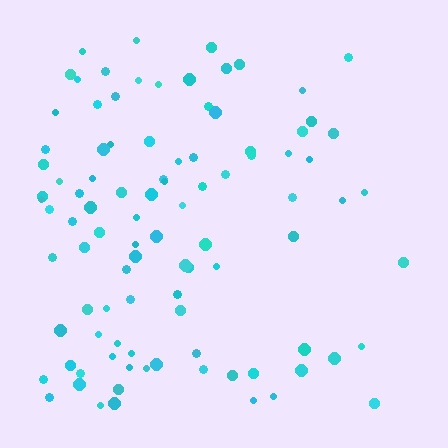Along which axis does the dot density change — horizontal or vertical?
Horizontal.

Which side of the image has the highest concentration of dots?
The left.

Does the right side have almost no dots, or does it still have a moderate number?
Still a moderate number, just noticeably fewer than the left.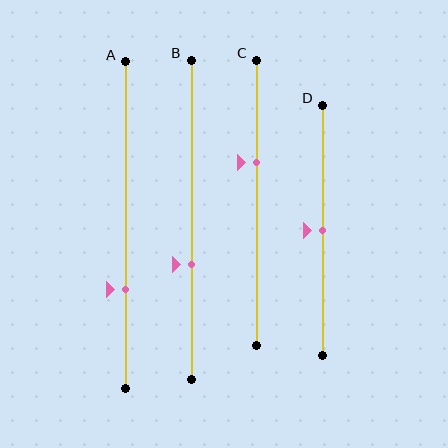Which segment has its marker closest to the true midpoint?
Segment D has its marker closest to the true midpoint.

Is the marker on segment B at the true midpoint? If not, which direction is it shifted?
No, the marker on segment B is shifted downward by about 14% of the segment length.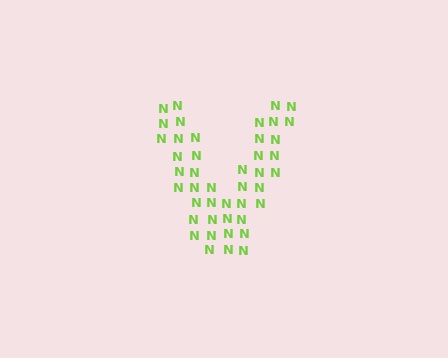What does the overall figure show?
The overall figure shows the letter V.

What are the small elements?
The small elements are letter N's.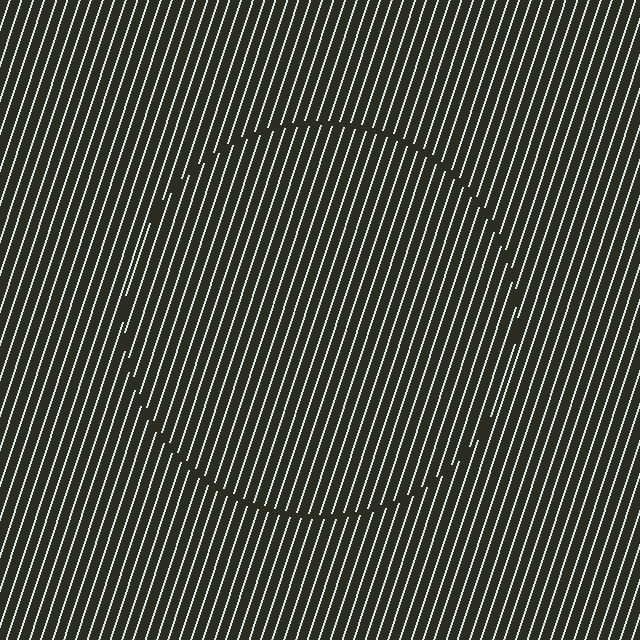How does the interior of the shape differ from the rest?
The interior of the shape contains the same grating, shifted by half a period — the contour is defined by the phase discontinuity where line-ends from the inner and outer gratings abut.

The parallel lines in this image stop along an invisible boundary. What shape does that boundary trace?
An illusory circle. The interior of the shape contains the same grating, shifted by half a period — the contour is defined by the phase discontinuity where line-ends from the inner and outer gratings abut.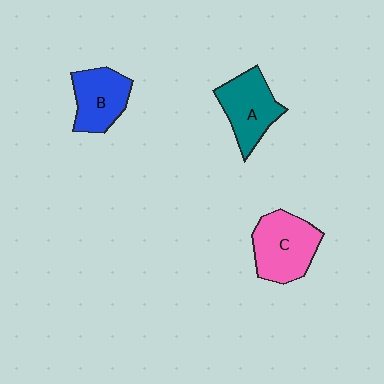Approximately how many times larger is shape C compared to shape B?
Approximately 1.2 times.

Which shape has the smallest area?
Shape B (blue).